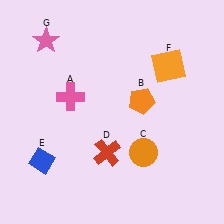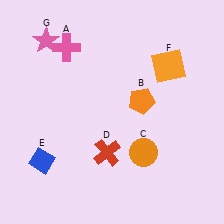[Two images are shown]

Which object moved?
The pink cross (A) moved up.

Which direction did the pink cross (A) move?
The pink cross (A) moved up.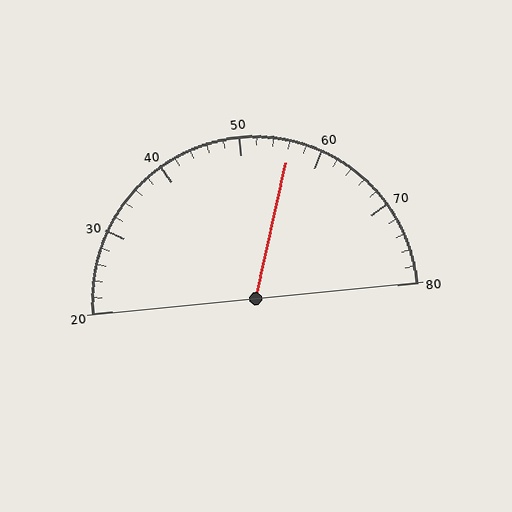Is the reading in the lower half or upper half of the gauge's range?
The reading is in the upper half of the range (20 to 80).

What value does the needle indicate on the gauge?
The needle indicates approximately 56.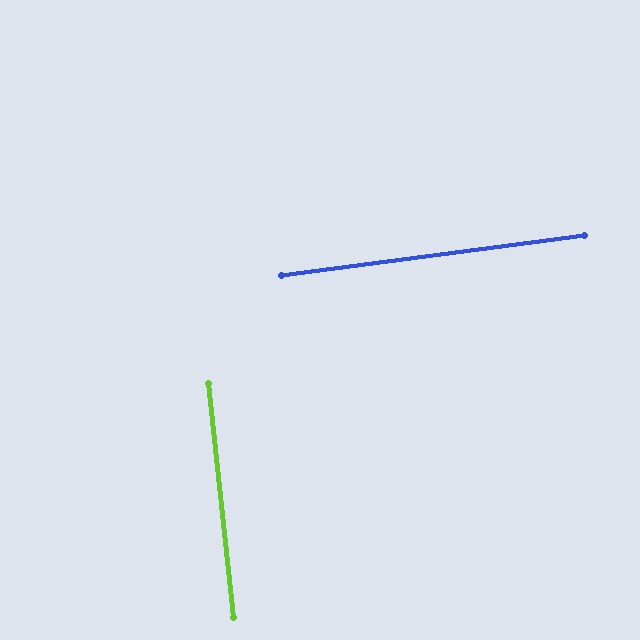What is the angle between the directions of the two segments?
Approximately 89 degrees.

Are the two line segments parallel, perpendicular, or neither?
Perpendicular — they meet at approximately 89°.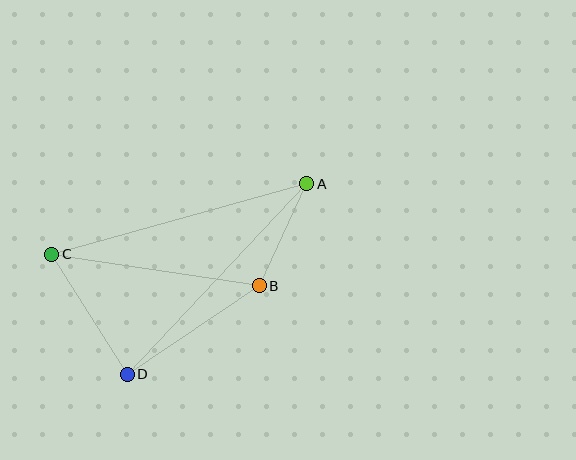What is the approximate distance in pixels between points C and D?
The distance between C and D is approximately 141 pixels.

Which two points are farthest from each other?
Points A and C are farthest from each other.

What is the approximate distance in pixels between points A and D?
The distance between A and D is approximately 262 pixels.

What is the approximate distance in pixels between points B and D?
The distance between B and D is approximately 159 pixels.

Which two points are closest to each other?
Points A and B are closest to each other.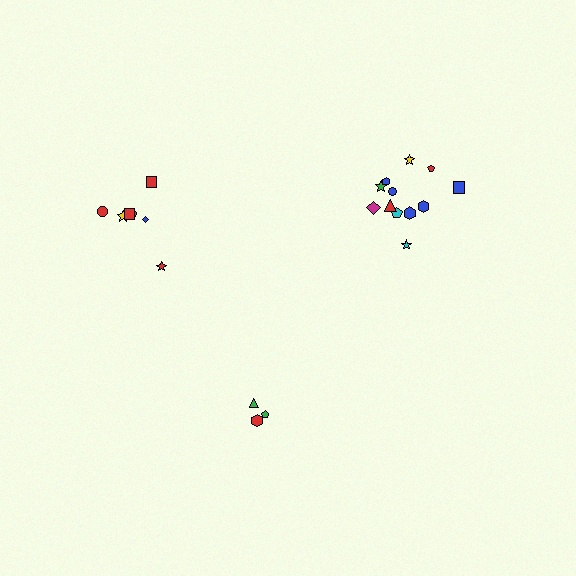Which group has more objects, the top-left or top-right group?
The top-right group.